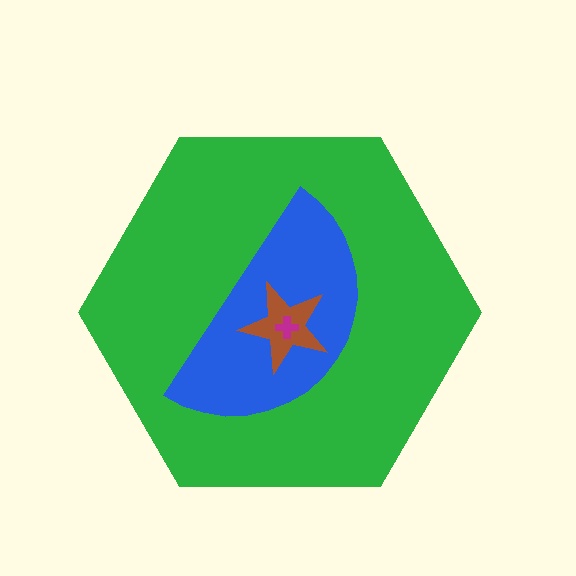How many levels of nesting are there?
4.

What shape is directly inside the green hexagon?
The blue semicircle.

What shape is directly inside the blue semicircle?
The brown star.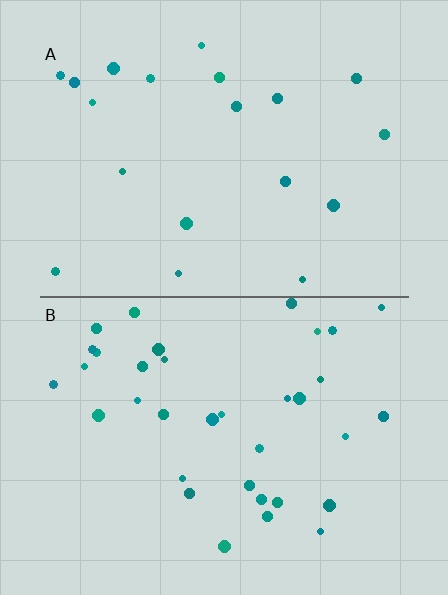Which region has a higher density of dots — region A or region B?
B (the bottom).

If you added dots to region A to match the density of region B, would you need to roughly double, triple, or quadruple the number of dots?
Approximately double.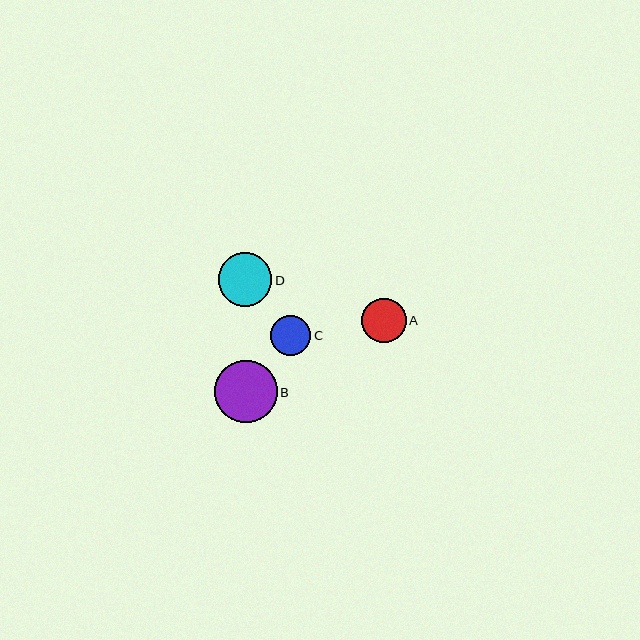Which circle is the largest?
Circle B is the largest with a size of approximately 63 pixels.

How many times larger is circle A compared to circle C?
Circle A is approximately 1.1 times the size of circle C.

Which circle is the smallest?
Circle C is the smallest with a size of approximately 40 pixels.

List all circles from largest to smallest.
From largest to smallest: B, D, A, C.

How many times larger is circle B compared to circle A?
Circle B is approximately 1.4 times the size of circle A.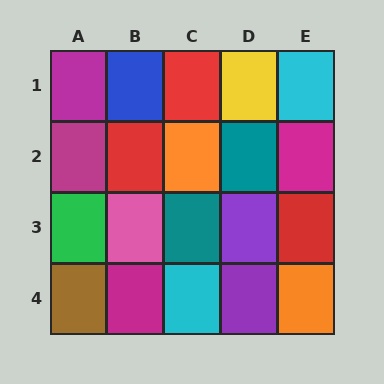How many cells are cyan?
2 cells are cyan.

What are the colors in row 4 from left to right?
Brown, magenta, cyan, purple, orange.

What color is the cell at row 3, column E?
Red.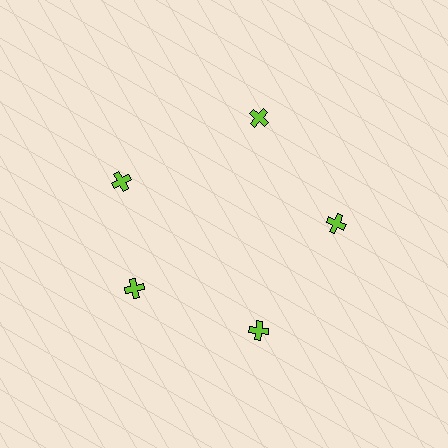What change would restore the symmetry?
The symmetry would be restored by rotating it back into even spacing with its neighbors so that all 5 crosses sit at equal angles and equal distance from the center.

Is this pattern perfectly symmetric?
No. The 5 lime crosses are arranged in a ring, but one element near the 10 o'clock position is rotated out of alignment along the ring, breaking the 5-fold rotational symmetry.